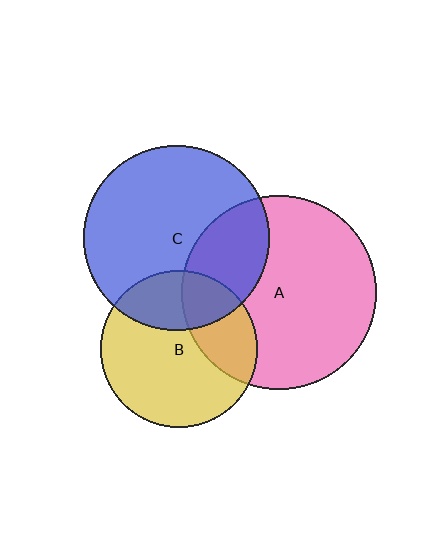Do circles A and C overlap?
Yes.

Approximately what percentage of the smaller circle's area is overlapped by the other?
Approximately 30%.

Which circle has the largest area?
Circle A (pink).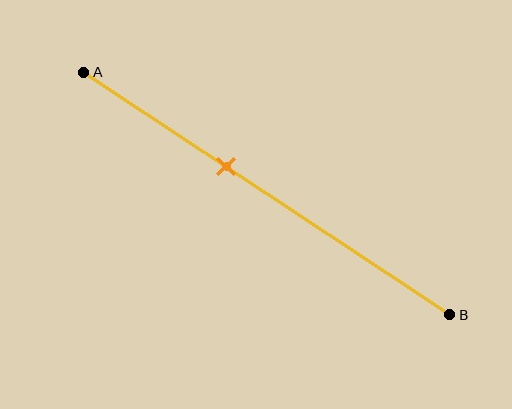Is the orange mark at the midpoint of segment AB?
No, the mark is at about 40% from A, not at the 50% midpoint.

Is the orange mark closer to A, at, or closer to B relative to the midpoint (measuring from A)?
The orange mark is closer to point A than the midpoint of segment AB.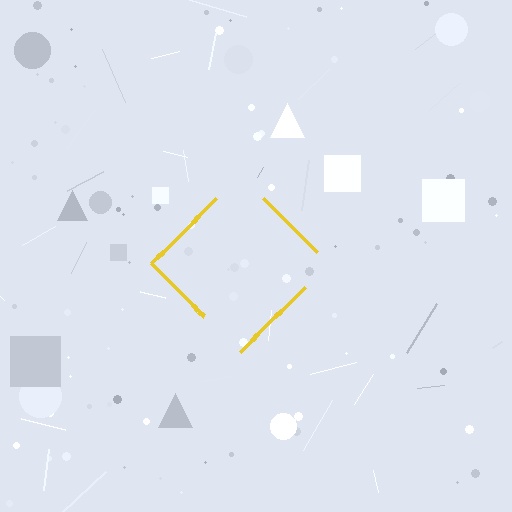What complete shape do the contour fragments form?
The contour fragments form a diamond.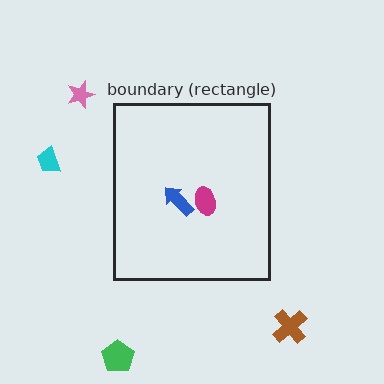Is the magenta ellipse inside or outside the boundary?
Inside.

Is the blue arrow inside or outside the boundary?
Inside.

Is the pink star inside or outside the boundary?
Outside.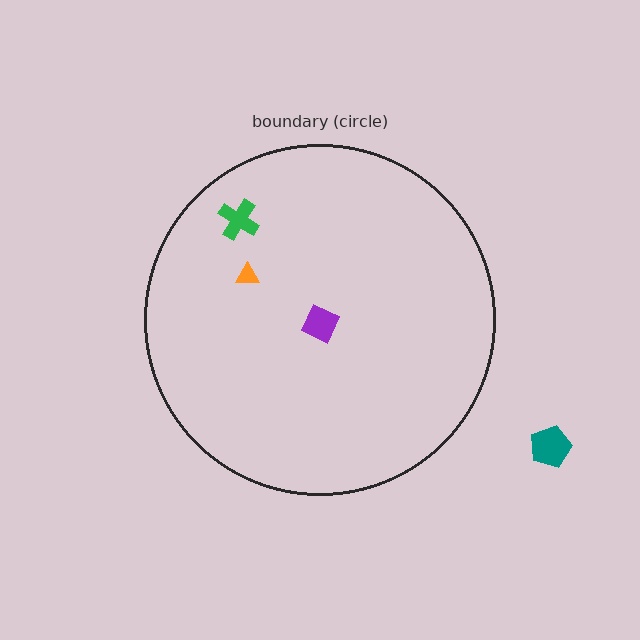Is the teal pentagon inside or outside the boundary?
Outside.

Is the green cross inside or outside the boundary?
Inside.